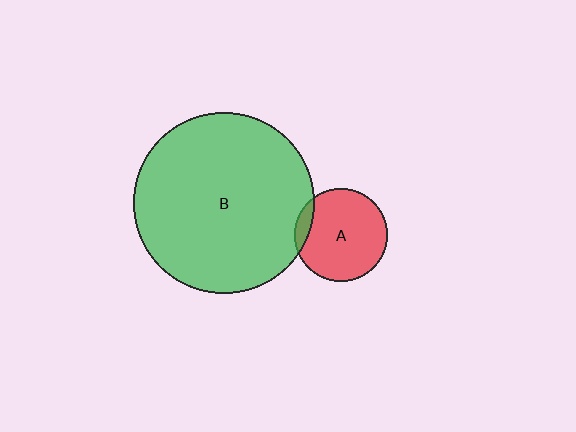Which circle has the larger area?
Circle B (green).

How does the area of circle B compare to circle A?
Approximately 3.8 times.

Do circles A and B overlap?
Yes.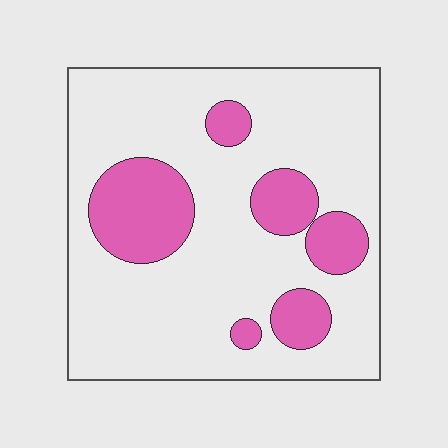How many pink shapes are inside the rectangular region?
6.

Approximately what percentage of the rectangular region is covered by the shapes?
Approximately 20%.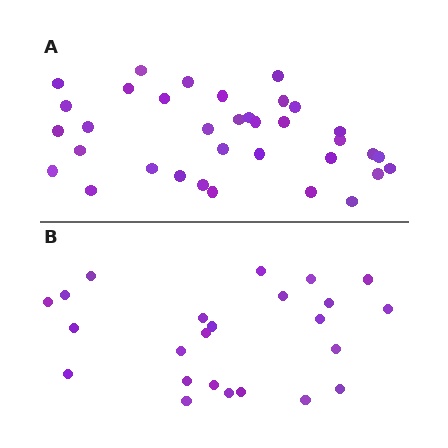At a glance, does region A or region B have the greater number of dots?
Region A (the top region) has more dots.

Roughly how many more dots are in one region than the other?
Region A has roughly 12 or so more dots than region B.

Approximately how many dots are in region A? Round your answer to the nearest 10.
About 40 dots. (The exact count is 35, which rounds to 40.)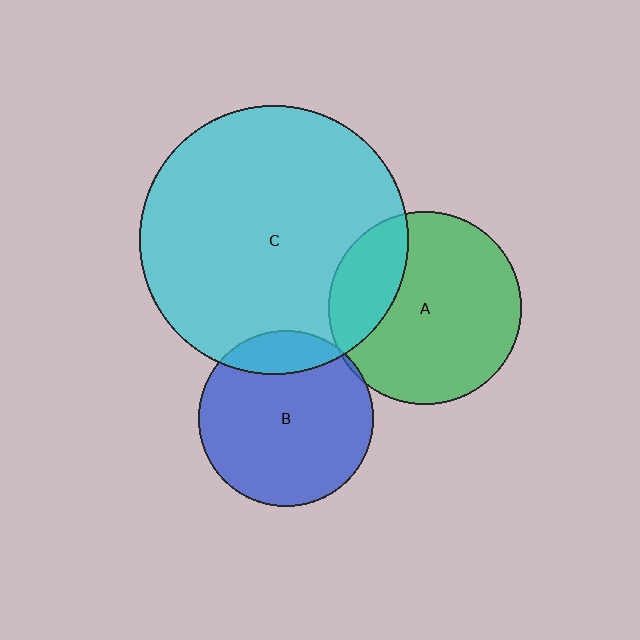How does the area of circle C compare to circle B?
Approximately 2.3 times.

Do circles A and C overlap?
Yes.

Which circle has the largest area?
Circle C (cyan).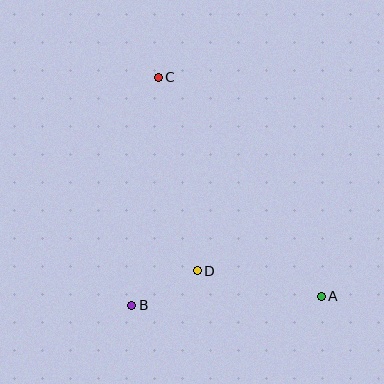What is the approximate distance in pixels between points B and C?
The distance between B and C is approximately 230 pixels.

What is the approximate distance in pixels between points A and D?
The distance between A and D is approximately 126 pixels.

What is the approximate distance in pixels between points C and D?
The distance between C and D is approximately 198 pixels.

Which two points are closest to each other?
Points B and D are closest to each other.